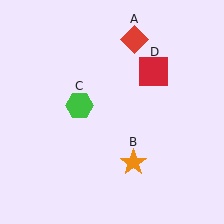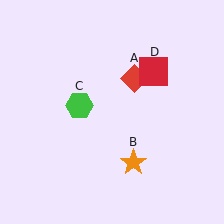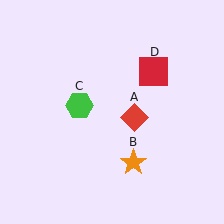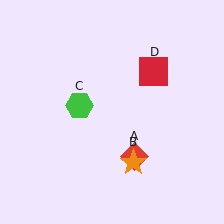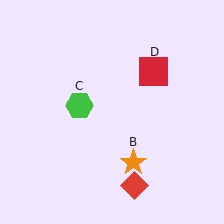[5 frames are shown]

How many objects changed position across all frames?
1 object changed position: red diamond (object A).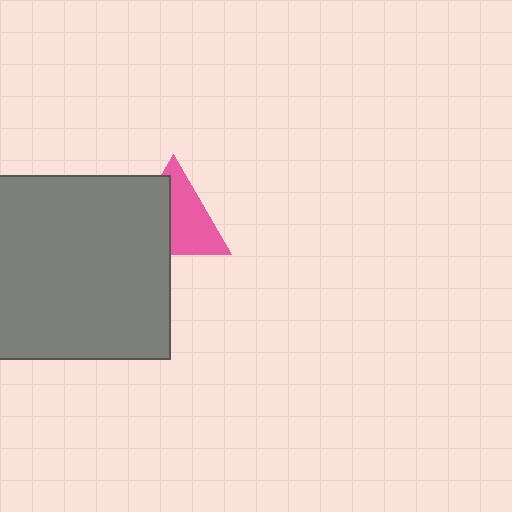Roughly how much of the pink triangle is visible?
About half of it is visible (roughly 55%).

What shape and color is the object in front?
The object in front is a gray square.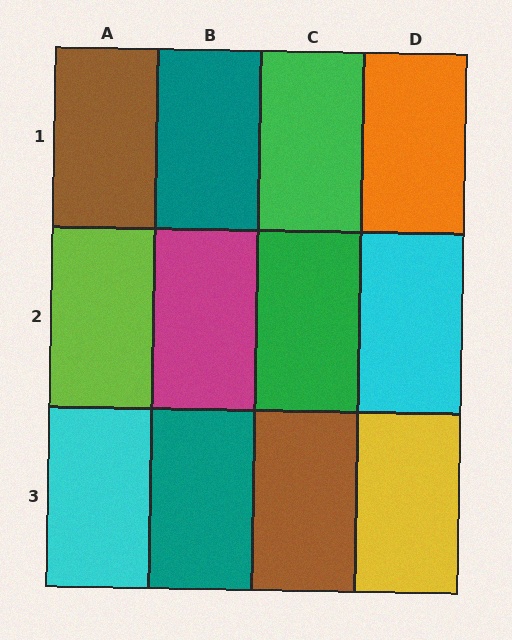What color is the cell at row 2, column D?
Cyan.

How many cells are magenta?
1 cell is magenta.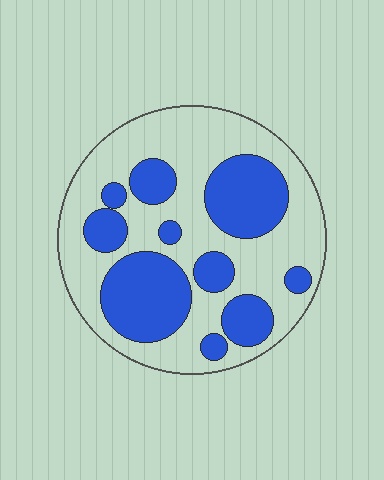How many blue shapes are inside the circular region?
10.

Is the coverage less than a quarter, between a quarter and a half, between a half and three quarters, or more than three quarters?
Between a quarter and a half.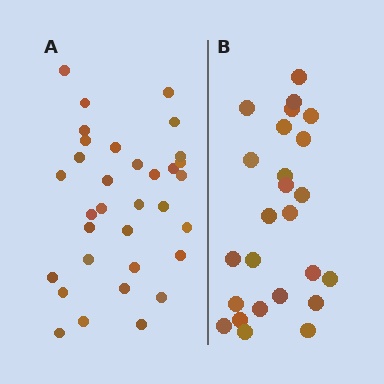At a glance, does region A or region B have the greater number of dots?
Region A (the left region) has more dots.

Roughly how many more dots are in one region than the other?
Region A has roughly 8 or so more dots than region B.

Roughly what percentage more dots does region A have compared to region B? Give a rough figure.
About 30% more.